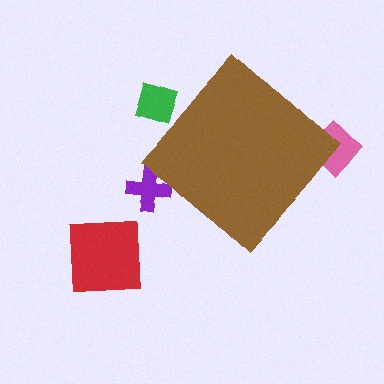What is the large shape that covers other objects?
A brown diamond.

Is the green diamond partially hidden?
Yes, the green diamond is partially hidden behind the brown diamond.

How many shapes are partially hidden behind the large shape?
3 shapes are partially hidden.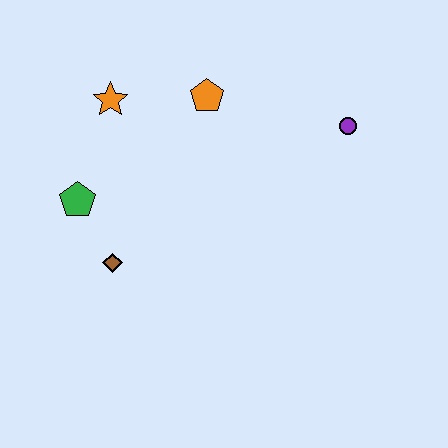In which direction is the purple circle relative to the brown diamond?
The purple circle is to the right of the brown diamond.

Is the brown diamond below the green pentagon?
Yes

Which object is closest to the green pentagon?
The brown diamond is closest to the green pentagon.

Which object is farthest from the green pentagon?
The purple circle is farthest from the green pentagon.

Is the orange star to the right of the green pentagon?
Yes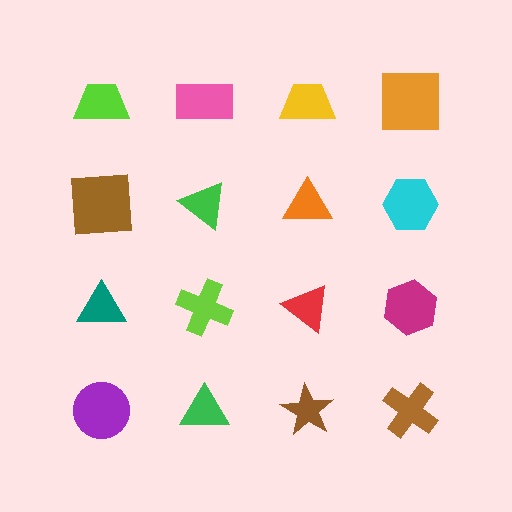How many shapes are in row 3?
4 shapes.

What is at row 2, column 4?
A cyan hexagon.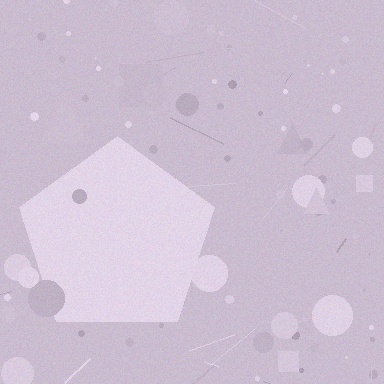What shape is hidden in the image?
A pentagon is hidden in the image.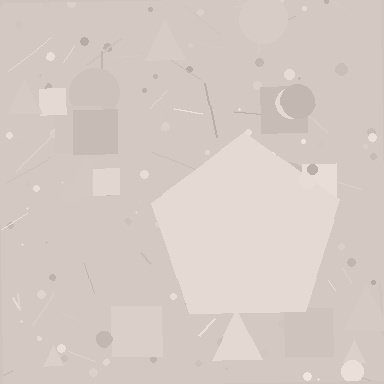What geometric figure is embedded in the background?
A pentagon is embedded in the background.